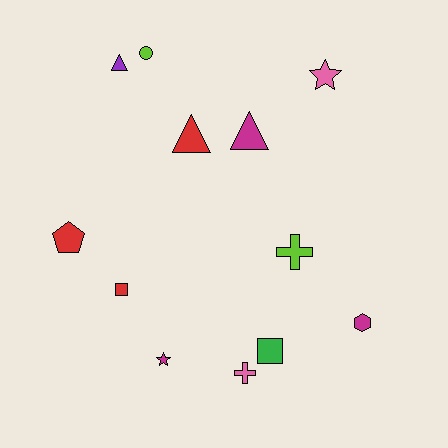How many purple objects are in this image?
There is 1 purple object.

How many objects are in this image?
There are 12 objects.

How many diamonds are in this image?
There are no diamonds.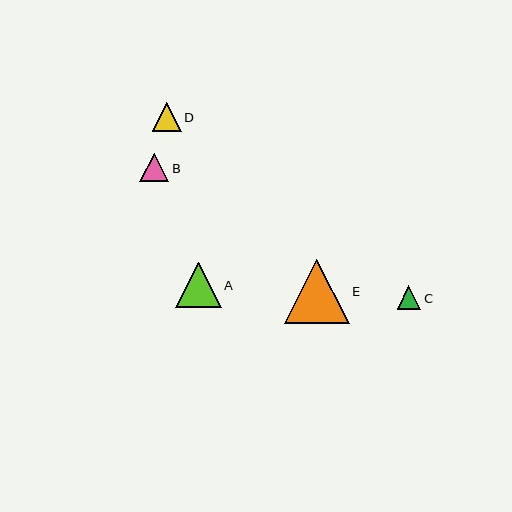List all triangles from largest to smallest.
From largest to smallest: E, A, D, B, C.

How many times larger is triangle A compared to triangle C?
Triangle A is approximately 1.9 times the size of triangle C.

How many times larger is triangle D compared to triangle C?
Triangle D is approximately 1.2 times the size of triangle C.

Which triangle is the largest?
Triangle E is the largest with a size of approximately 64 pixels.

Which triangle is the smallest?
Triangle C is the smallest with a size of approximately 24 pixels.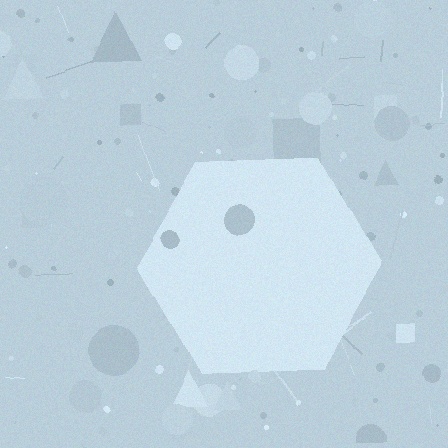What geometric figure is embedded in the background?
A hexagon is embedded in the background.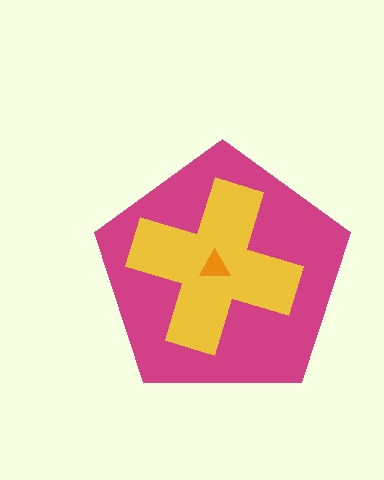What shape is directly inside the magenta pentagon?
The yellow cross.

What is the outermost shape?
The magenta pentagon.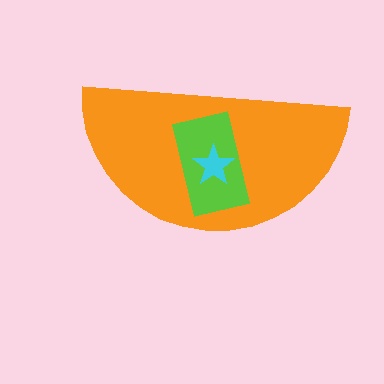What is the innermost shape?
The cyan star.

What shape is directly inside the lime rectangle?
The cyan star.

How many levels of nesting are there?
3.